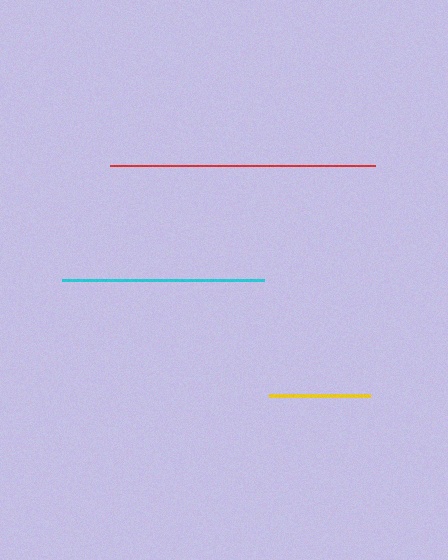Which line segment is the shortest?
The yellow line is the shortest at approximately 101 pixels.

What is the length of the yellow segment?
The yellow segment is approximately 101 pixels long.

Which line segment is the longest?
The red line is the longest at approximately 265 pixels.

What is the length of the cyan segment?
The cyan segment is approximately 202 pixels long.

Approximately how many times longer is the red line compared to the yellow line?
The red line is approximately 2.6 times the length of the yellow line.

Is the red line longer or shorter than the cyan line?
The red line is longer than the cyan line.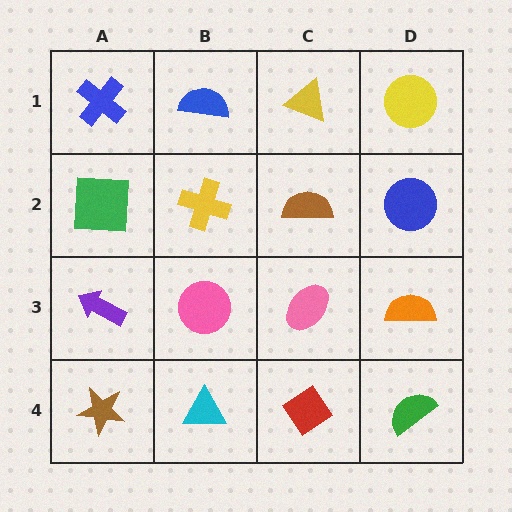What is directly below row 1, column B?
A yellow cross.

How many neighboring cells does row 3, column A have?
3.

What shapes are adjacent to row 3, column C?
A brown semicircle (row 2, column C), a red diamond (row 4, column C), a pink circle (row 3, column B), an orange semicircle (row 3, column D).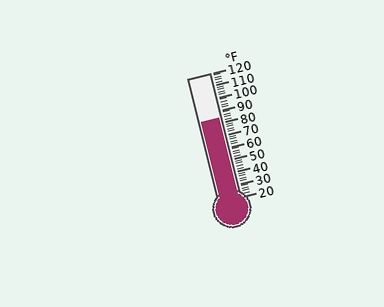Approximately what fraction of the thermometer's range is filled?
The thermometer is filled to approximately 65% of its range.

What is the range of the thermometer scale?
The thermometer scale ranges from 20°F to 120°F.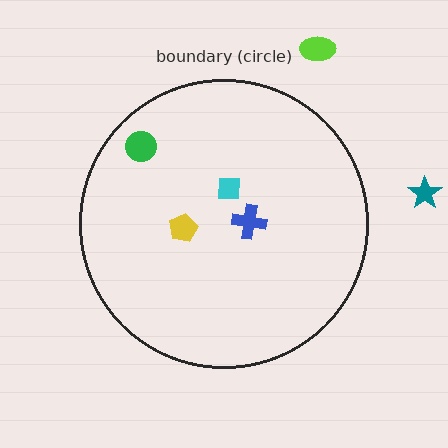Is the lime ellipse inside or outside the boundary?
Outside.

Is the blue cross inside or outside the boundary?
Inside.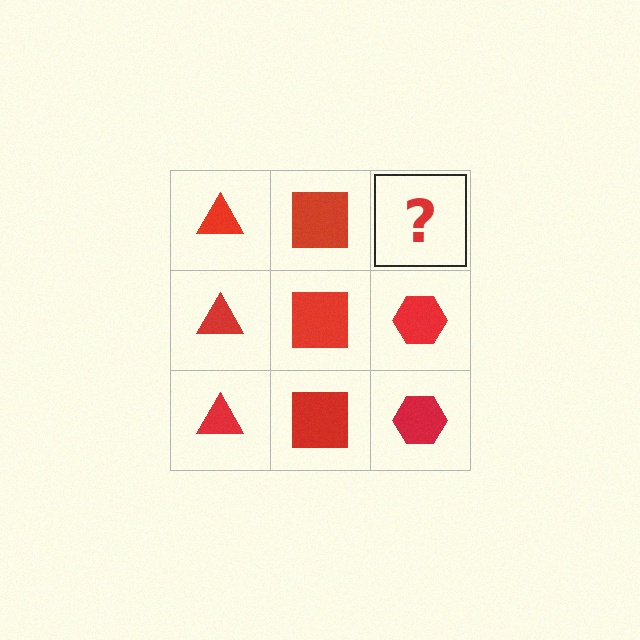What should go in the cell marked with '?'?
The missing cell should contain a red hexagon.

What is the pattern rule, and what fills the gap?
The rule is that each column has a consistent shape. The gap should be filled with a red hexagon.